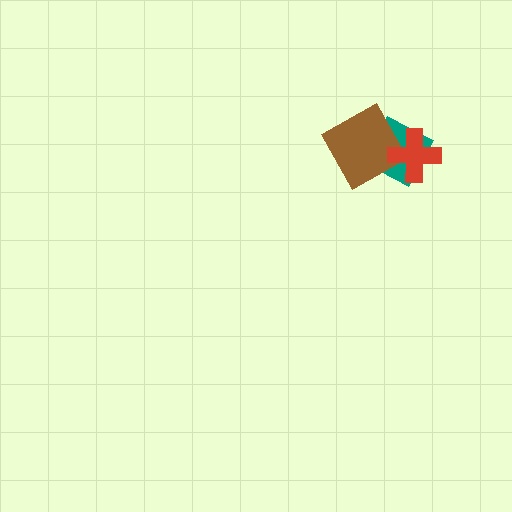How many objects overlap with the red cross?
2 objects overlap with the red cross.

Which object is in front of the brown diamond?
The red cross is in front of the brown diamond.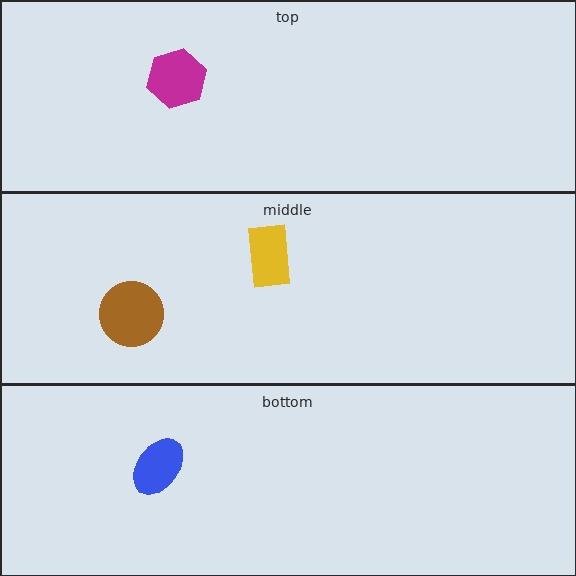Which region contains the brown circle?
The middle region.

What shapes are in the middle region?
The brown circle, the yellow rectangle.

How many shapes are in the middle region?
2.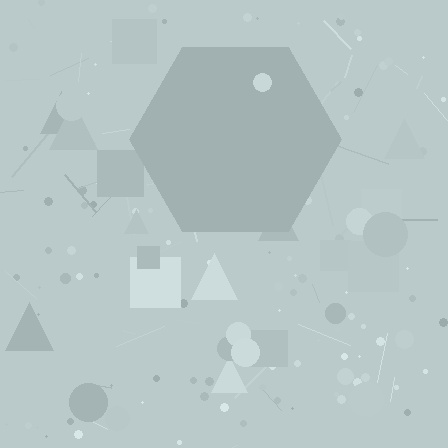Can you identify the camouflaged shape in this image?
The camouflaged shape is a hexagon.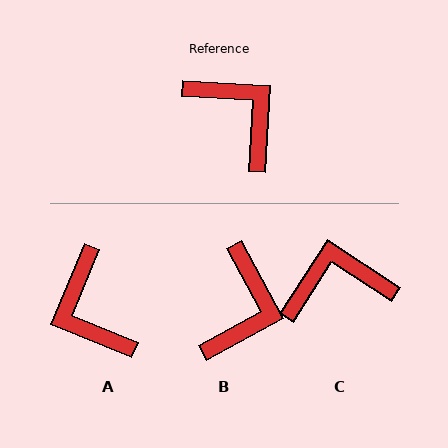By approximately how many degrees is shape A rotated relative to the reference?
Approximately 161 degrees counter-clockwise.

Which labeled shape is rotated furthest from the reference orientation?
A, about 161 degrees away.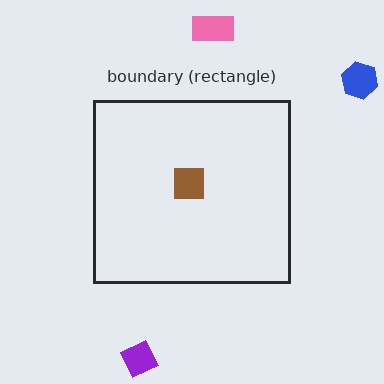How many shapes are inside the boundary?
1 inside, 3 outside.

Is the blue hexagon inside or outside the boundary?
Outside.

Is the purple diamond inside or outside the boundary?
Outside.